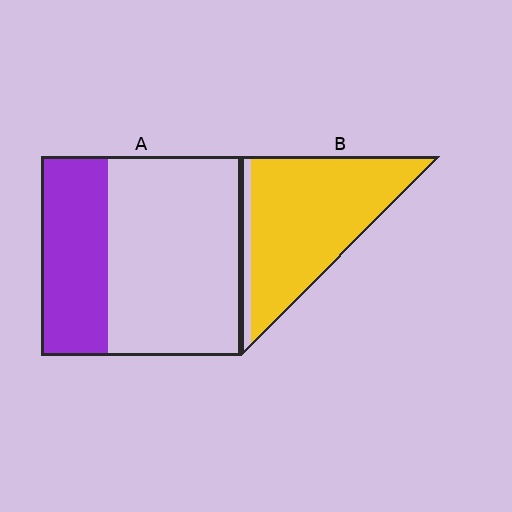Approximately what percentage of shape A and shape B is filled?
A is approximately 35% and B is approximately 90%.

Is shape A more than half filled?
No.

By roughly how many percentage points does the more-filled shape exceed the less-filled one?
By roughly 55 percentage points (B over A).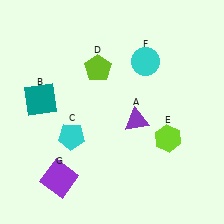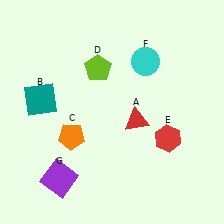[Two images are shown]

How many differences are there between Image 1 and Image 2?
There are 3 differences between the two images.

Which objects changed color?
A changed from purple to red. C changed from cyan to orange. E changed from lime to red.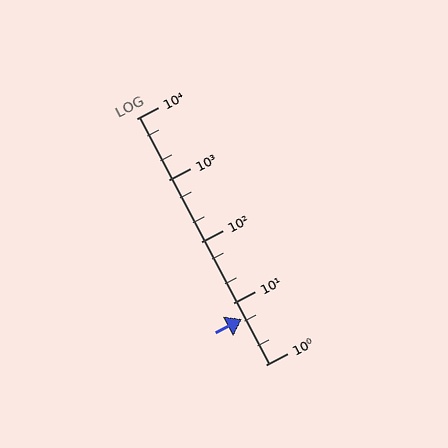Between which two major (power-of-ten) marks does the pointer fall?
The pointer is between 1 and 10.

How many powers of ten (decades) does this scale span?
The scale spans 4 decades, from 1 to 10000.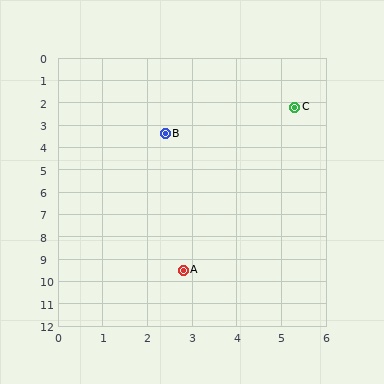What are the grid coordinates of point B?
Point B is at approximately (2.4, 3.4).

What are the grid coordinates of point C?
Point C is at approximately (5.3, 2.2).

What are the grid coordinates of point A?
Point A is at approximately (2.8, 9.5).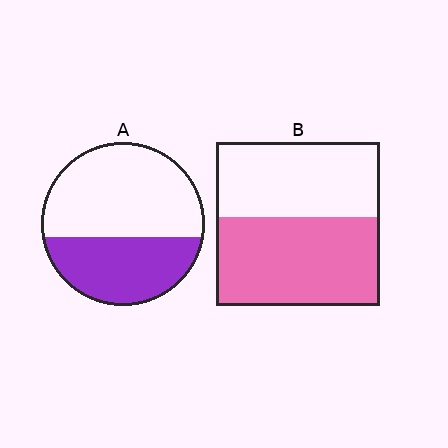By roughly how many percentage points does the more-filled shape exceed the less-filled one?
By roughly 15 percentage points (B over A).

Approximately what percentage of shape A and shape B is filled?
A is approximately 40% and B is approximately 55%.